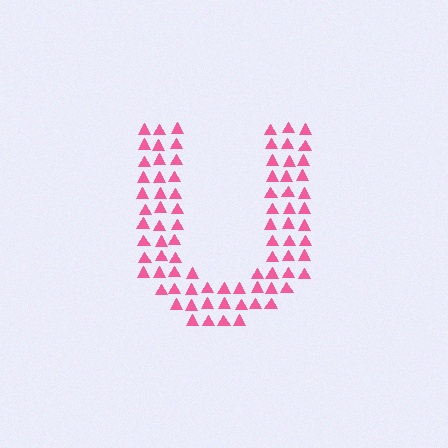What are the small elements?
The small elements are triangles.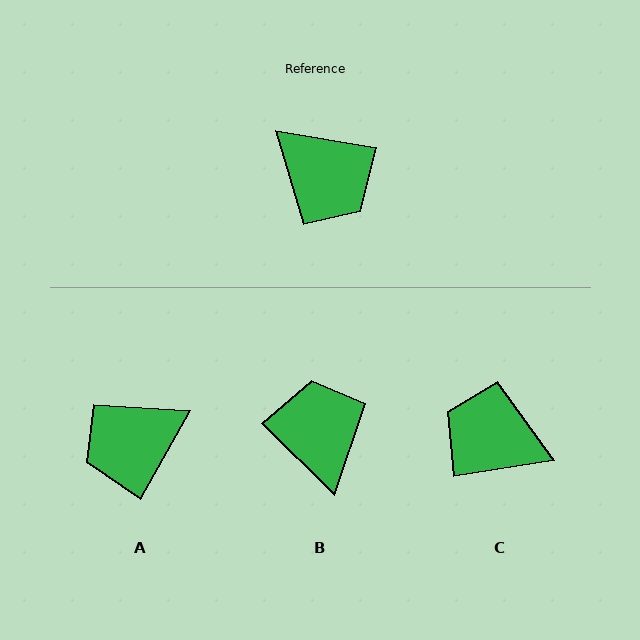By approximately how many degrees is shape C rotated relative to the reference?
Approximately 161 degrees clockwise.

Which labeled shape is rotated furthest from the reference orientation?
C, about 161 degrees away.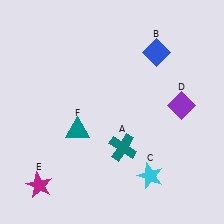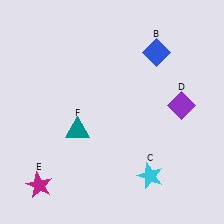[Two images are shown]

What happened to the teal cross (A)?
The teal cross (A) was removed in Image 2. It was in the bottom-right area of Image 1.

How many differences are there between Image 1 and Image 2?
There is 1 difference between the two images.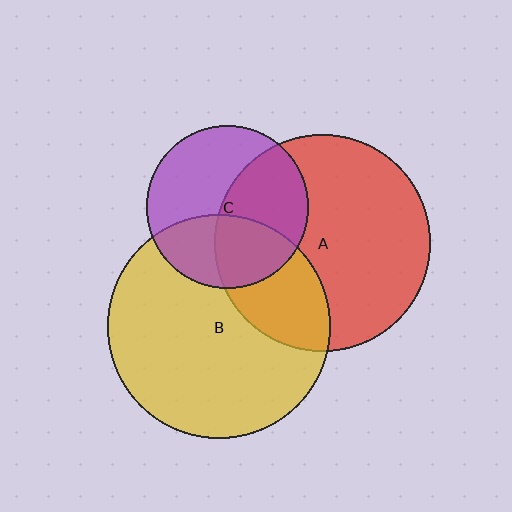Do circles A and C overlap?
Yes.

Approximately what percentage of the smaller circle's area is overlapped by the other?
Approximately 45%.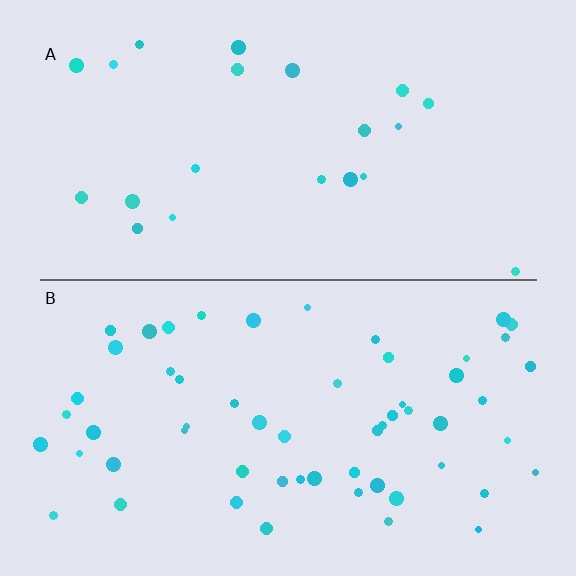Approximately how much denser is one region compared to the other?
Approximately 2.5× — region B over region A.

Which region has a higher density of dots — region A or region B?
B (the bottom).